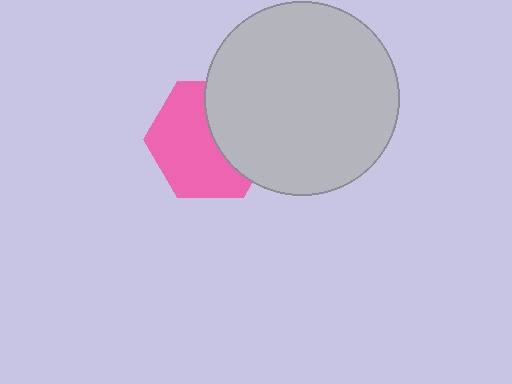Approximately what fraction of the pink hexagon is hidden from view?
Roughly 40% of the pink hexagon is hidden behind the light gray circle.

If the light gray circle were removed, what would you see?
You would see the complete pink hexagon.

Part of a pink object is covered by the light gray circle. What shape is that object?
It is a hexagon.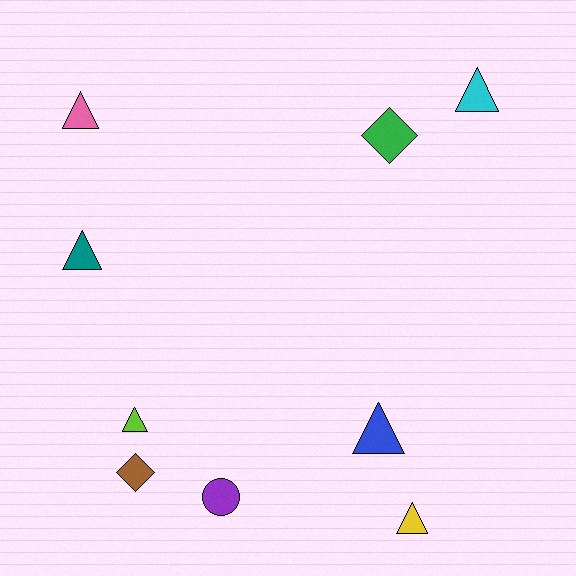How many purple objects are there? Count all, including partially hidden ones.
There is 1 purple object.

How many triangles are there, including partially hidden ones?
There are 6 triangles.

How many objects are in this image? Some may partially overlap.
There are 9 objects.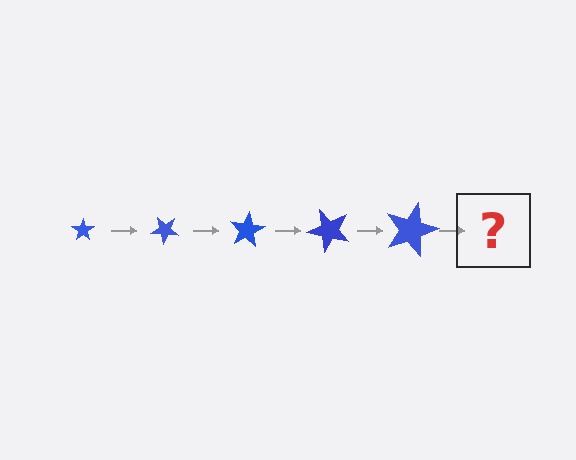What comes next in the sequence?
The next element should be a star, larger than the previous one and rotated 200 degrees from the start.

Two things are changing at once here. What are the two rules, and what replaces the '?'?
The two rules are that the star grows larger each step and it rotates 40 degrees each step. The '?' should be a star, larger than the previous one and rotated 200 degrees from the start.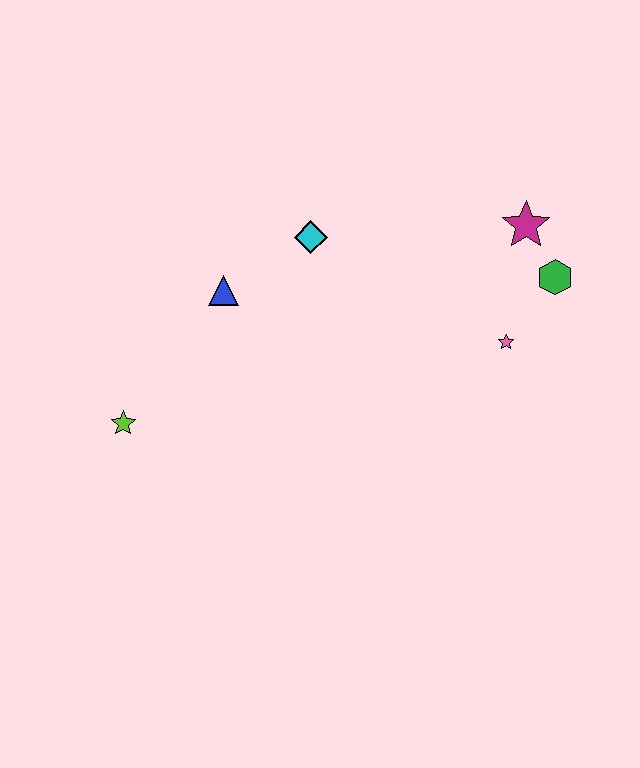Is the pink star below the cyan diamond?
Yes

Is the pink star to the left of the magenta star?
Yes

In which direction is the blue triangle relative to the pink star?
The blue triangle is to the left of the pink star.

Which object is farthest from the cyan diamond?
The lime star is farthest from the cyan diamond.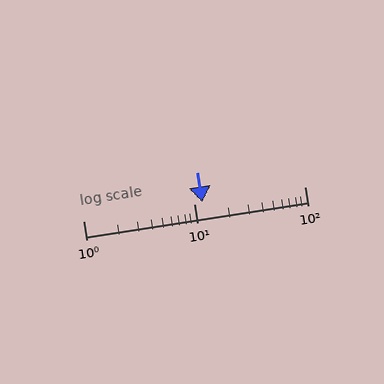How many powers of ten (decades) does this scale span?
The scale spans 2 decades, from 1 to 100.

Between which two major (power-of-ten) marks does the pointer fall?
The pointer is between 10 and 100.